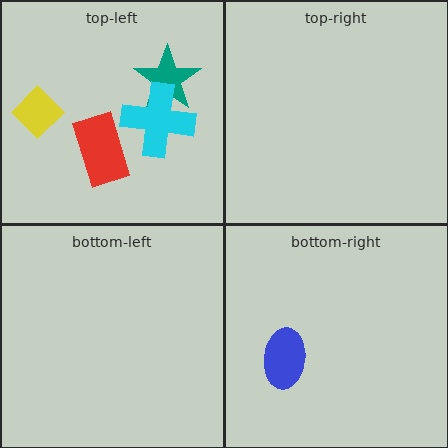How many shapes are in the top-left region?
4.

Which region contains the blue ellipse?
The bottom-right region.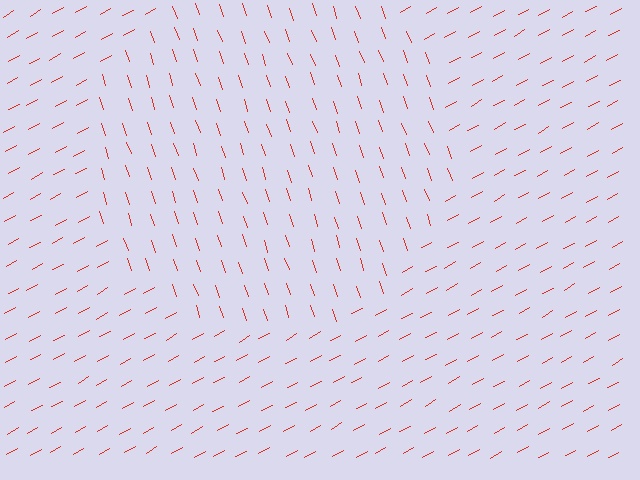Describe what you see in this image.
The image is filled with small red line segments. A circle region in the image has lines oriented differently from the surrounding lines, creating a visible texture boundary.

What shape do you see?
I see a circle.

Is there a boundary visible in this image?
Yes, there is a texture boundary formed by a change in line orientation.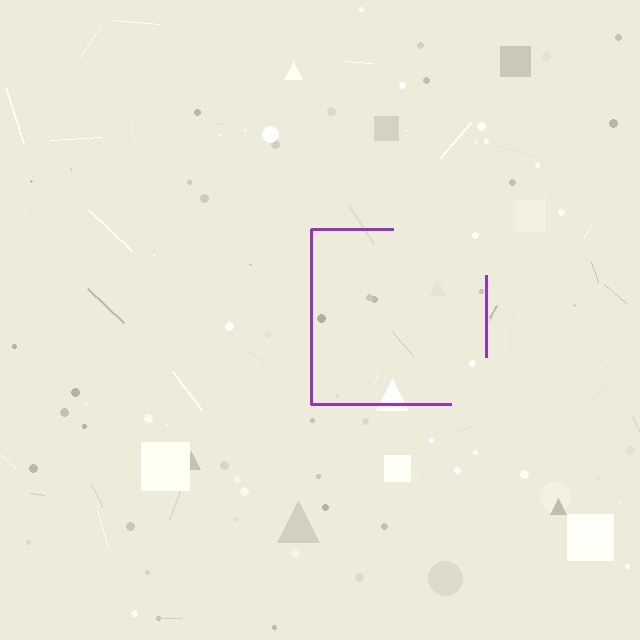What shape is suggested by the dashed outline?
The dashed outline suggests a square.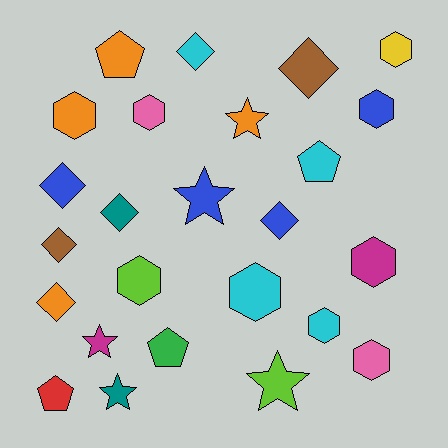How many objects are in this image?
There are 25 objects.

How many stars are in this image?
There are 5 stars.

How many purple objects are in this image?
There are no purple objects.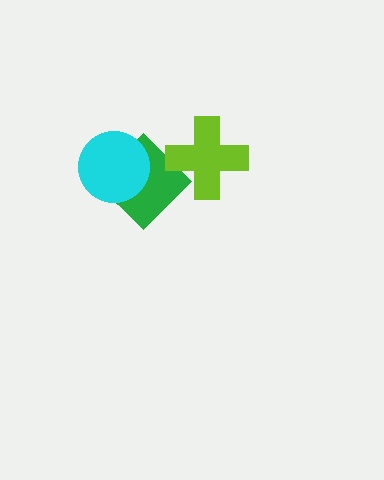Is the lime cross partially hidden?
No, no other shape covers it.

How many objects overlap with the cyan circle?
1 object overlaps with the cyan circle.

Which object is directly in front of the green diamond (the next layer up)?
The cyan circle is directly in front of the green diamond.